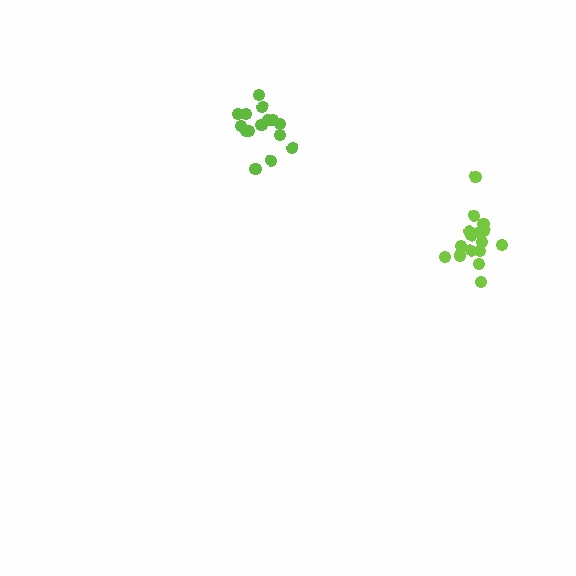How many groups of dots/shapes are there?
There are 2 groups.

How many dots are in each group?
Group 1: 16 dots, Group 2: 15 dots (31 total).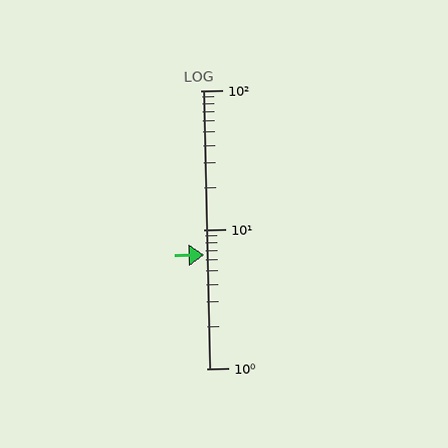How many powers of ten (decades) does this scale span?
The scale spans 2 decades, from 1 to 100.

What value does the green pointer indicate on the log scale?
The pointer indicates approximately 6.6.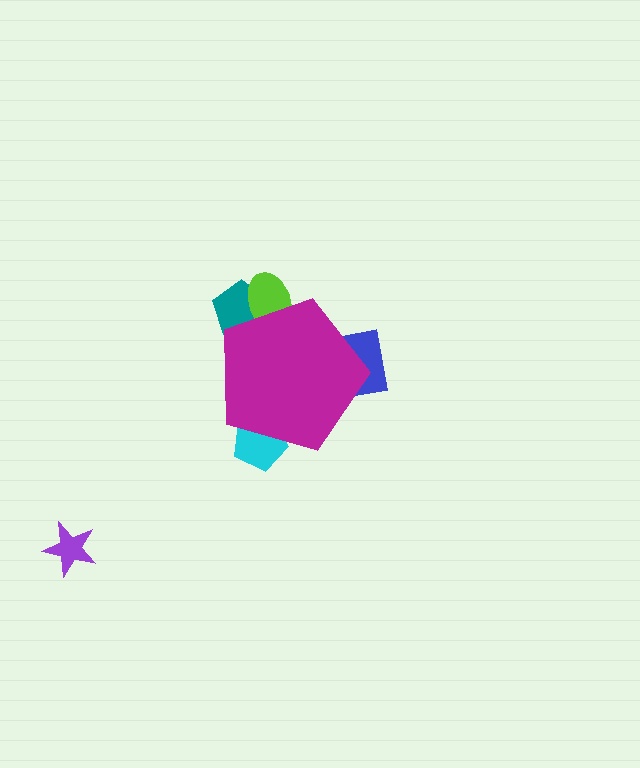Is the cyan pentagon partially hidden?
Yes, the cyan pentagon is partially hidden behind the magenta pentagon.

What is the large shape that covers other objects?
A magenta pentagon.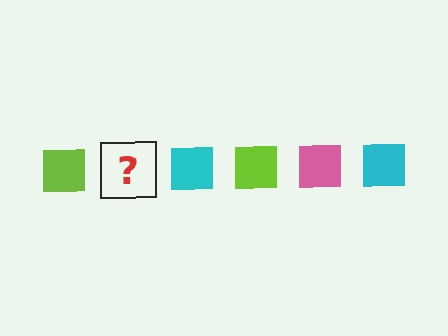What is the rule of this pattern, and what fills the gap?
The rule is that the pattern cycles through lime, pink, cyan squares. The gap should be filled with a pink square.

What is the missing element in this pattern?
The missing element is a pink square.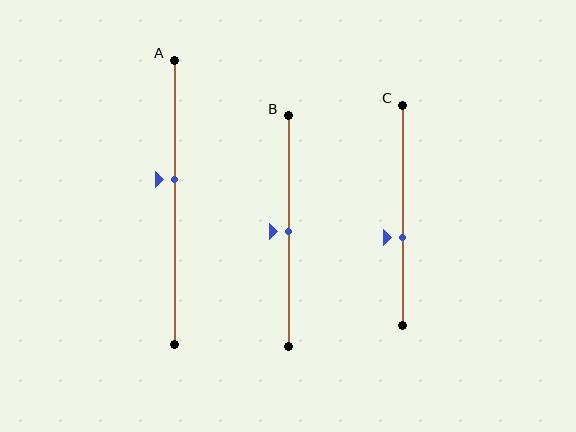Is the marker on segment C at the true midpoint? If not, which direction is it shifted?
No, the marker on segment C is shifted downward by about 10% of the segment length.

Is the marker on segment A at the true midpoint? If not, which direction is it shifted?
No, the marker on segment A is shifted upward by about 8% of the segment length.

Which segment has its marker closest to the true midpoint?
Segment B has its marker closest to the true midpoint.